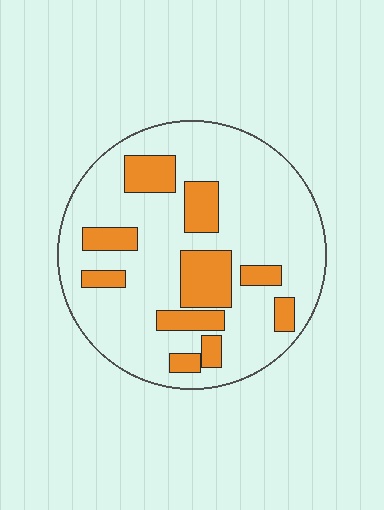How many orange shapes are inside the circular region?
10.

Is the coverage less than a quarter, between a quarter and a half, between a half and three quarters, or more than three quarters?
Less than a quarter.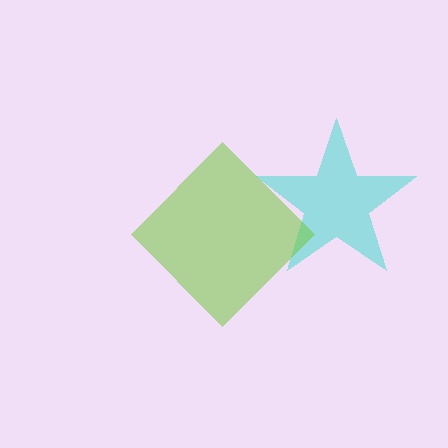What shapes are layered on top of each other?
The layered shapes are: a cyan star, a lime diamond.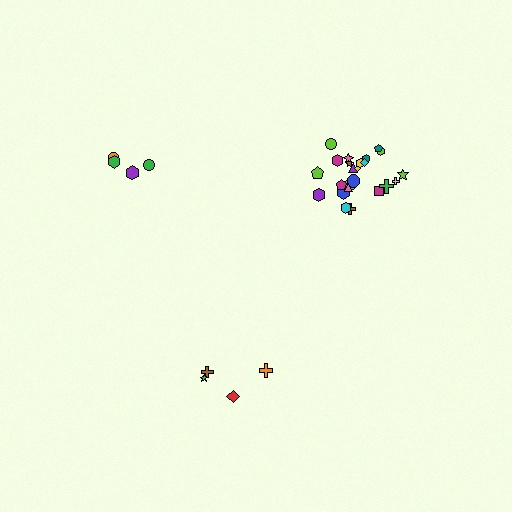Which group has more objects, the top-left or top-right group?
The top-right group.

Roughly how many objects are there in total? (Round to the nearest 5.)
Roughly 35 objects in total.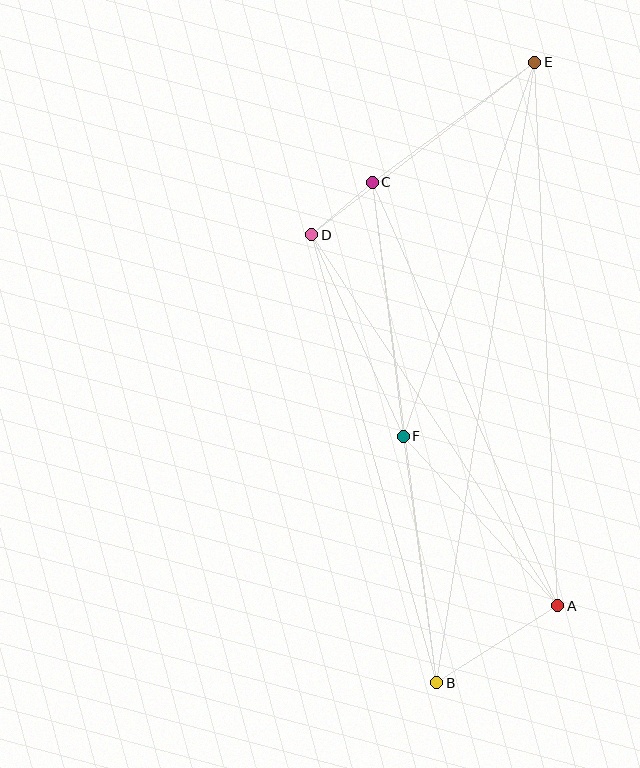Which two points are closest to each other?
Points C and D are closest to each other.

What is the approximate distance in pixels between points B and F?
The distance between B and F is approximately 249 pixels.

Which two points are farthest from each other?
Points B and E are farthest from each other.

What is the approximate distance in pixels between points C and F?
The distance between C and F is approximately 256 pixels.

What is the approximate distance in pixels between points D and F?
The distance between D and F is approximately 221 pixels.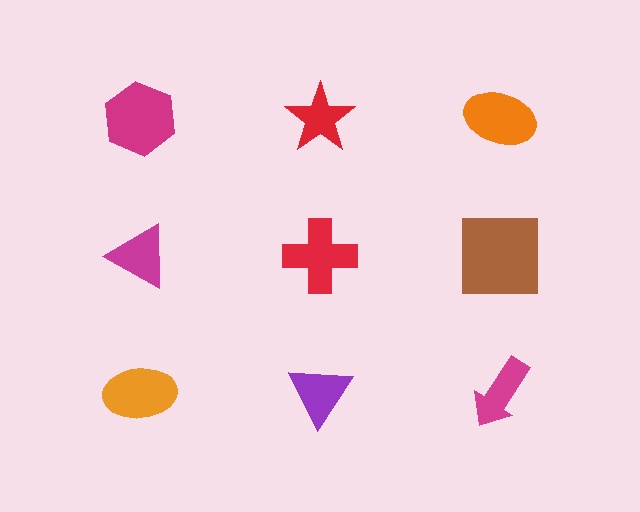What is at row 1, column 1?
A magenta hexagon.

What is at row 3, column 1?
An orange ellipse.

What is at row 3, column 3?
A magenta arrow.